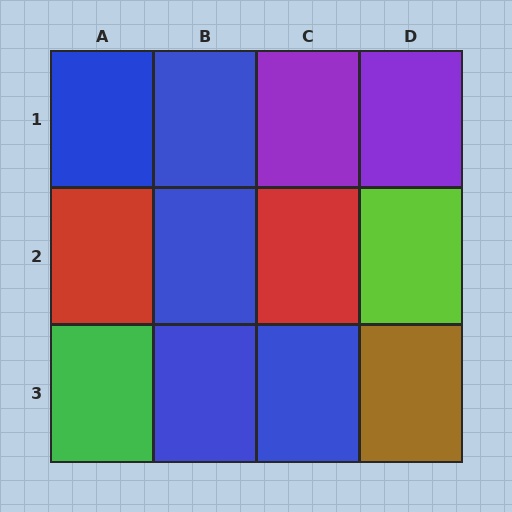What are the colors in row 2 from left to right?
Red, blue, red, lime.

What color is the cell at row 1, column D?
Purple.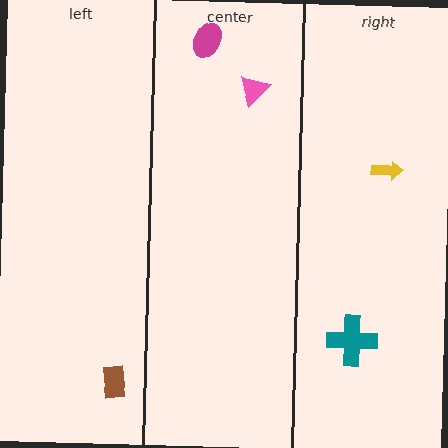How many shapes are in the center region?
2.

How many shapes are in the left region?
1.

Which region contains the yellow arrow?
The right region.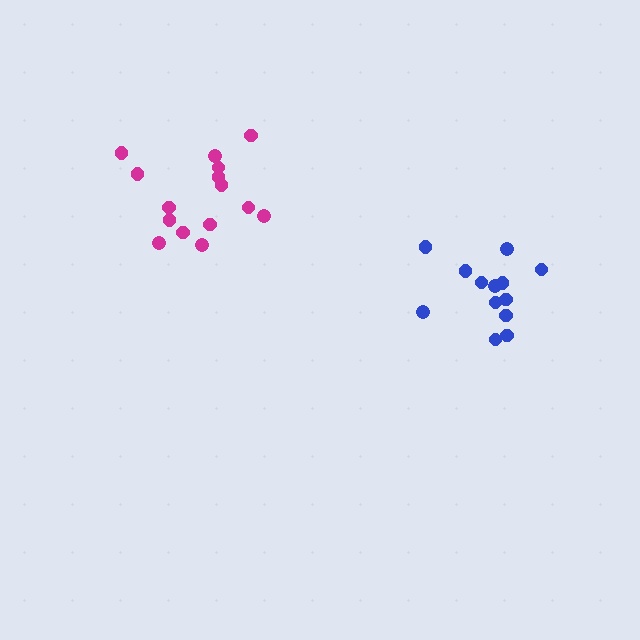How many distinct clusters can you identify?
There are 2 distinct clusters.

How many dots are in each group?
Group 1: 15 dots, Group 2: 13 dots (28 total).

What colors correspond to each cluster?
The clusters are colored: magenta, blue.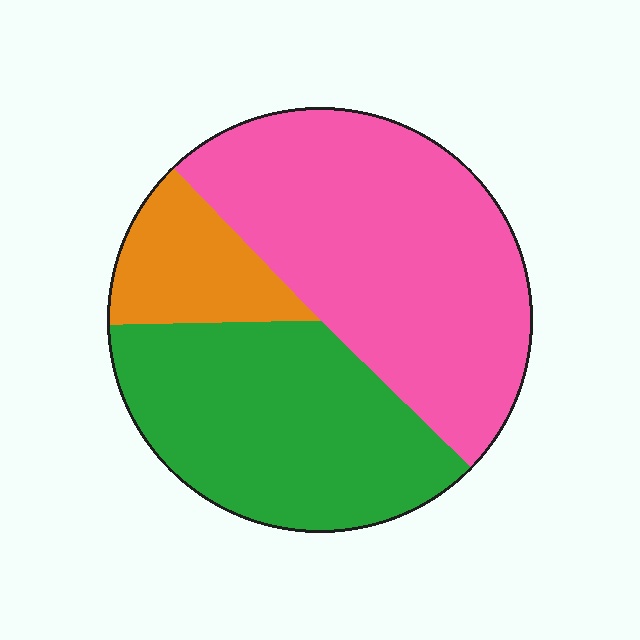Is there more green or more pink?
Pink.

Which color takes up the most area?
Pink, at roughly 50%.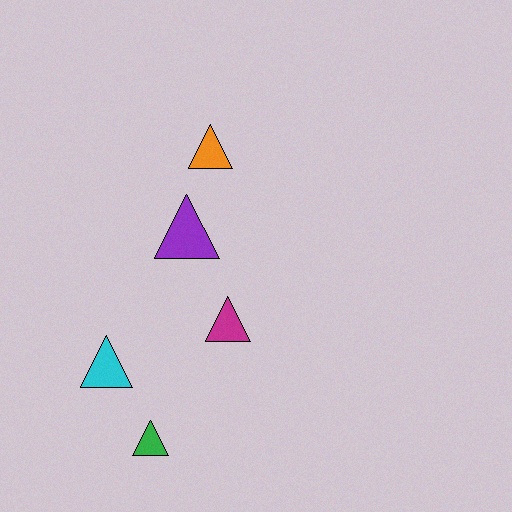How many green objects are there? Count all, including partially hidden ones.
There is 1 green object.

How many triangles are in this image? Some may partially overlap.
There are 5 triangles.